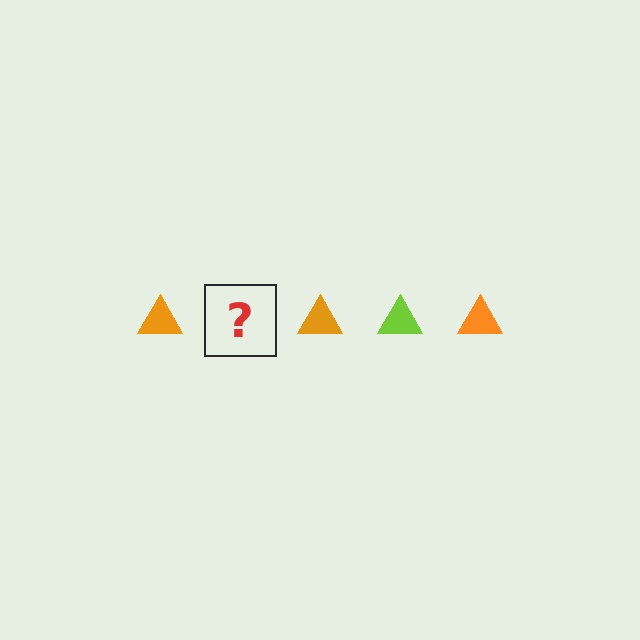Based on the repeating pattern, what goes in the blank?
The blank should be a lime triangle.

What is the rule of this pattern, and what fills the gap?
The rule is that the pattern cycles through orange, lime triangles. The gap should be filled with a lime triangle.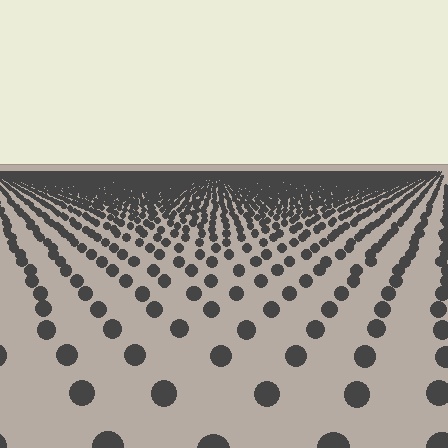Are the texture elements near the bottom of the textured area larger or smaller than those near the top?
Larger. Near the bottom, elements are closer to the viewer and appear at a bigger on-screen size.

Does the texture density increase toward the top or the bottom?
Density increases toward the top.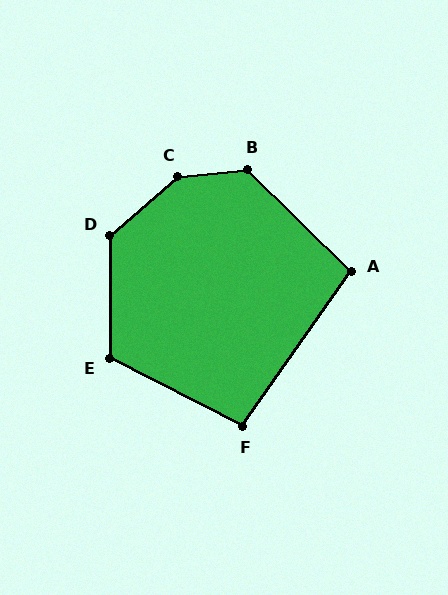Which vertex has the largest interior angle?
C, at approximately 144 degrees.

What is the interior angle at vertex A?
Approximately 99 degrees (obtuse).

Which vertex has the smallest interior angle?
F, at approximately 98 degrees.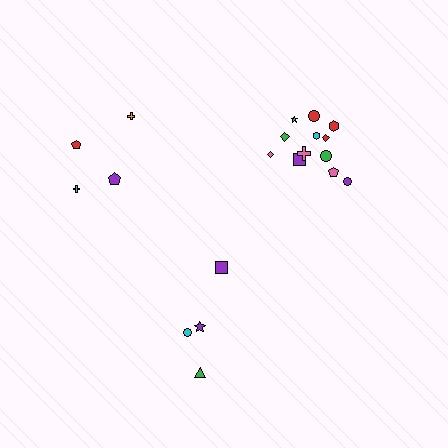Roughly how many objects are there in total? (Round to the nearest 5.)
Roughly 20 objects in total.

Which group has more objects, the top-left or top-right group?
The top-right group.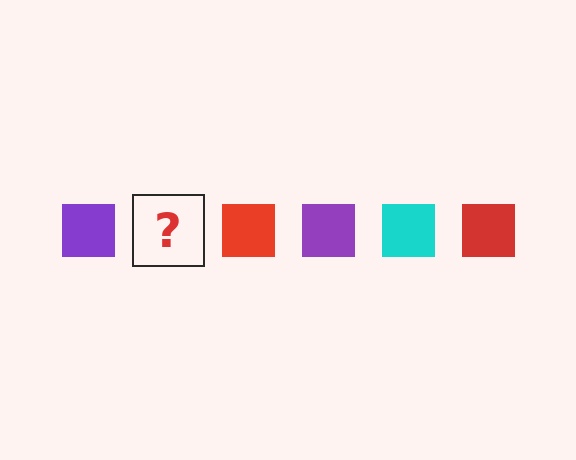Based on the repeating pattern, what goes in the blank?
The blank should be a cyan square.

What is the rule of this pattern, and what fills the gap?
The rule is that the pattern cycles through purple, cyan, red squares. The gap should be filled with a cyan square.